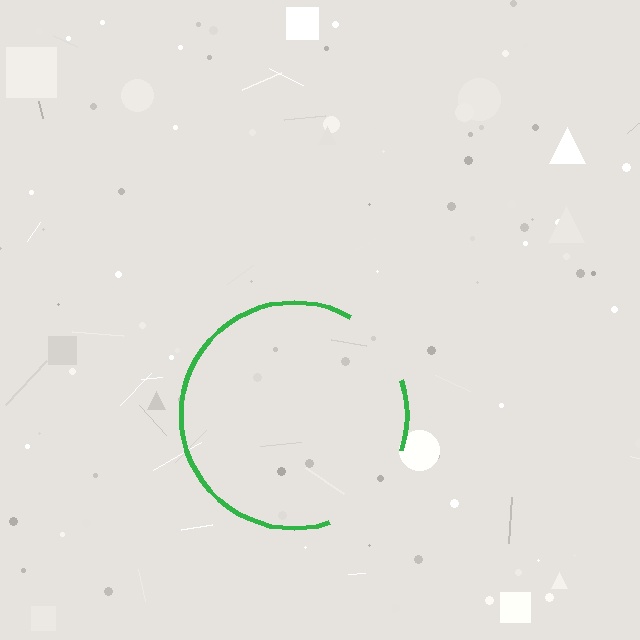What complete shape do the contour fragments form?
The contour fragments form a circle.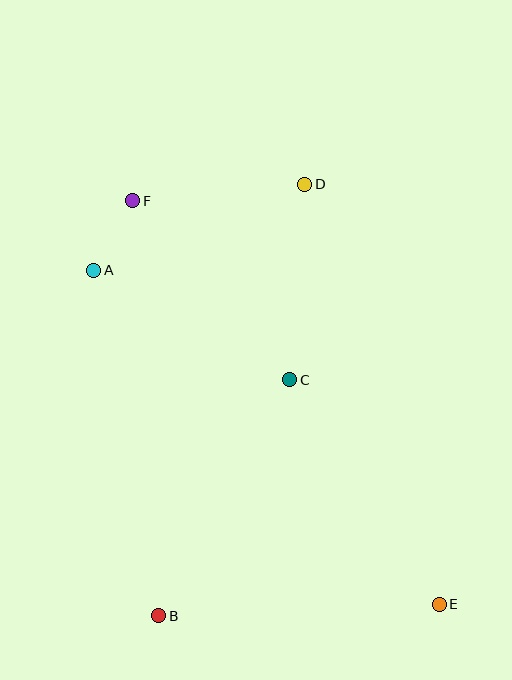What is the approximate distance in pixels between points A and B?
The distance between A and B is approximately 352 pixels.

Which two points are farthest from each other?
Points E and F are farthest from each other.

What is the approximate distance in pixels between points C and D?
The distance between C and D is approximately 196 pixels.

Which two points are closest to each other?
Points A and F are closest to each other.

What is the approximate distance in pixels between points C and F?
The distance between C and F is approximately 238 pixels.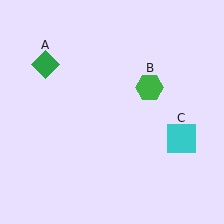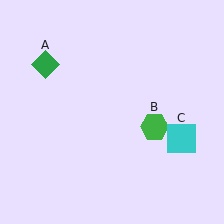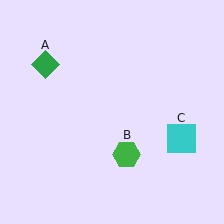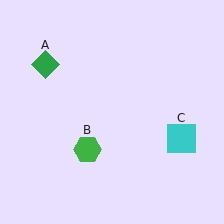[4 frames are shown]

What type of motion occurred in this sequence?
The green hexagon (object B) rotated clockwise around the center of the scene.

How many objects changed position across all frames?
1 object changed position: green hexagon (object B).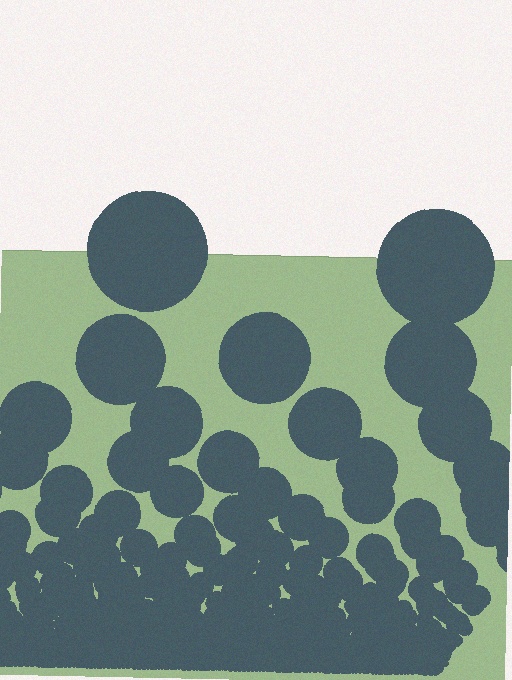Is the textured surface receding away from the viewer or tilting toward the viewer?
The surface appears to tilt toward the viewer. Texture elements get larger and sparser toward the top.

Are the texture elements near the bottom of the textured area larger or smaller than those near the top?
Smaller. The gradient is inverted — elements near the bottom are smaller and denser.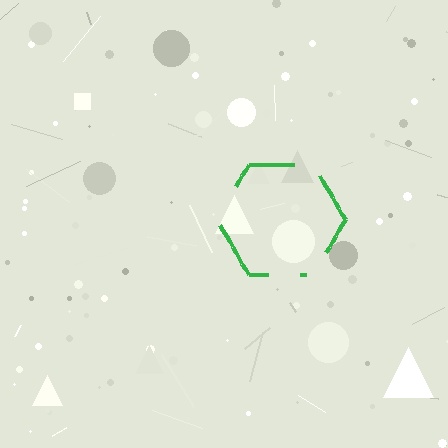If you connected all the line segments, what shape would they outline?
They would outline a hexagon.